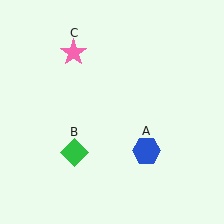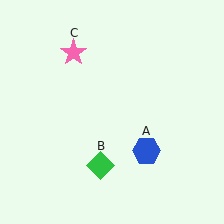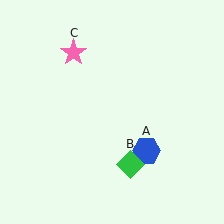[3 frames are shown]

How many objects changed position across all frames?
1 object changed position: green diamond (object B).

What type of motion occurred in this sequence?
The green diamond (object B) rotated counterclockwise around the center of the scene.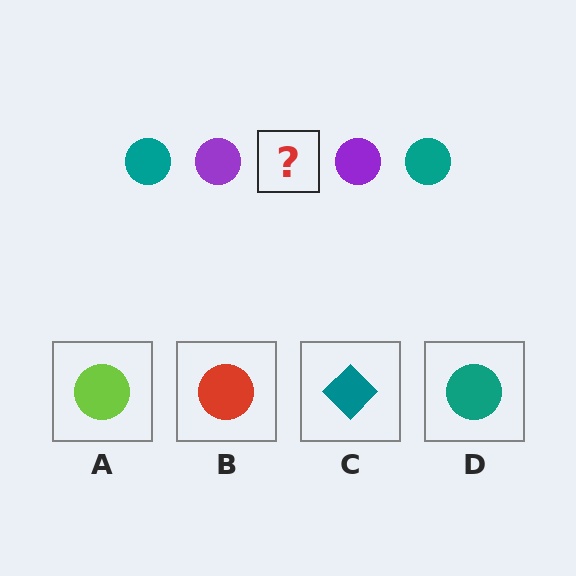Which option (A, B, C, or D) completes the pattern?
D.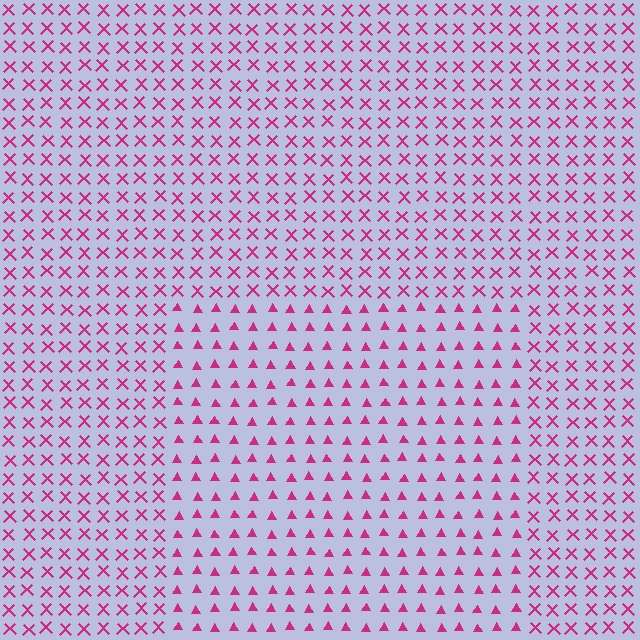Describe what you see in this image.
The image is filled with small magenta elements arranged in a uniform grid. A rectangle-shaped region contains triangles, while the surrounding area contains X marks. The boundary is defined purely by the change in element shape.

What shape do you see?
I see a rectangle.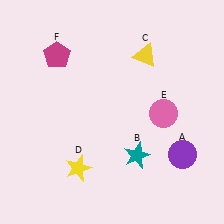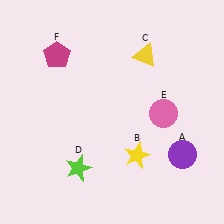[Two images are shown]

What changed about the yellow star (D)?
In Image 1, D is yellow. In Image 2, it changed to lime.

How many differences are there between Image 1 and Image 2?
There are 2 differences between the two images.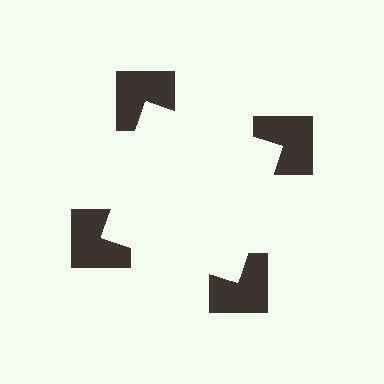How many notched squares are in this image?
There are 4 — one at each vertex of the illusory square.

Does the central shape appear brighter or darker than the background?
It typically appears slightly brighter than the background, even though no actual brightness change is drawn.